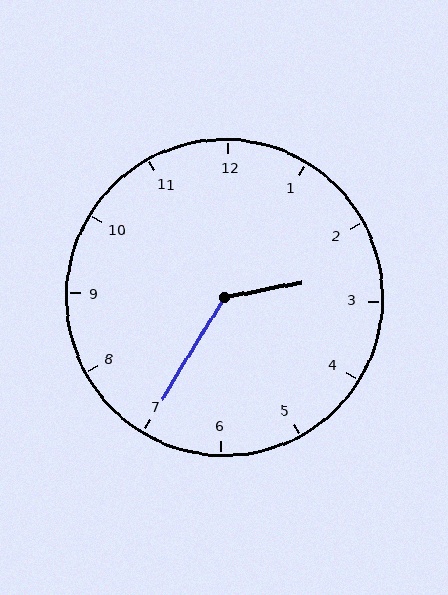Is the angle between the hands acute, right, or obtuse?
It is obtuse.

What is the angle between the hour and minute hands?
Approximately 132 degrees.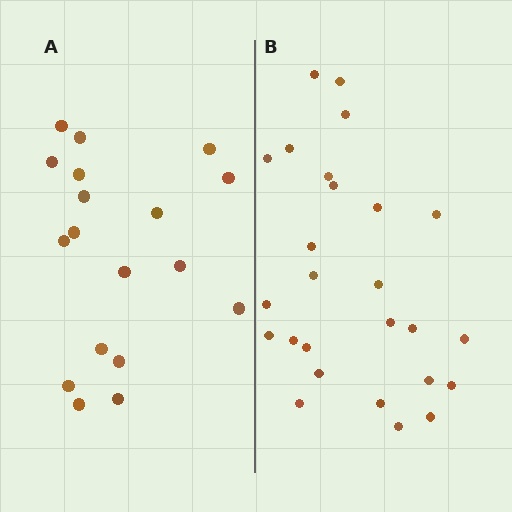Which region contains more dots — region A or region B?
Region B (the right region) has more dots.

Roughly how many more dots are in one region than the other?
Region B has roughly 8 or so more dots than region A.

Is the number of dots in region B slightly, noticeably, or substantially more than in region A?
Region B has noticeably more, but not dramatically so. The ratio is roughly 1.4 to 1.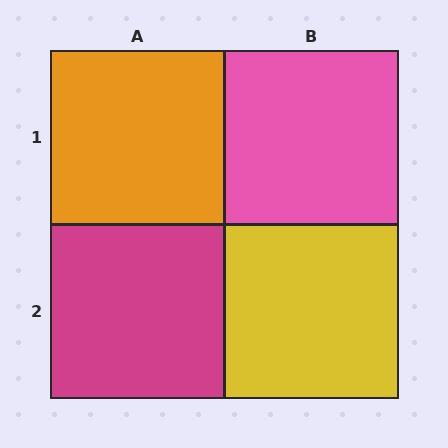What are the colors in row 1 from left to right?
Orange, pink.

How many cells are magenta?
1 cell is magenta.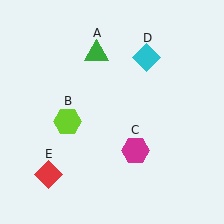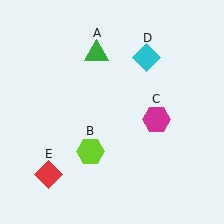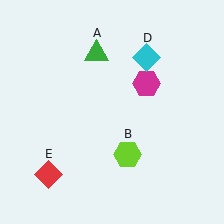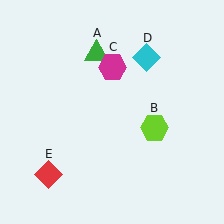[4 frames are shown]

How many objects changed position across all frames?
2 objects changed position: lime hexagon (object B), magenta hexagon (object C).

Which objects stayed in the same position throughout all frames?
Green triangle (object A) and cyan diamond (object D) and red diamond (object E) remained stationary.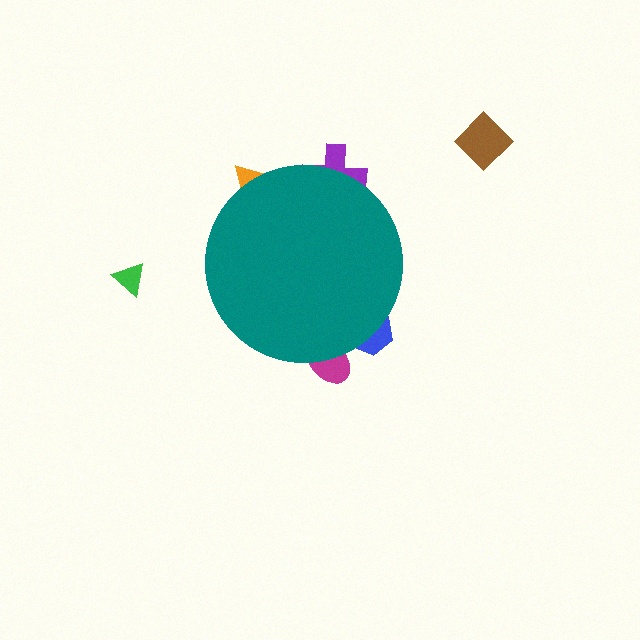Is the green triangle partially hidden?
No, the green triangle is fully visible.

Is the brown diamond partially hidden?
No, the brown diamond is fully visible.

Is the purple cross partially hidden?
Yes, the purple cross is partially hidden behind the teal circle.